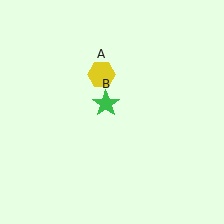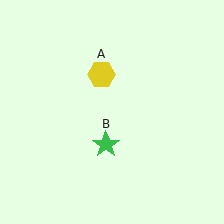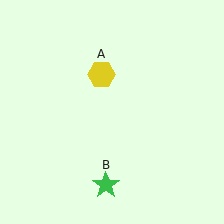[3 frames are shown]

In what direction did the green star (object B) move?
The green star (object B) moved down.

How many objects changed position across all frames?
1 object changed position: green star (object B).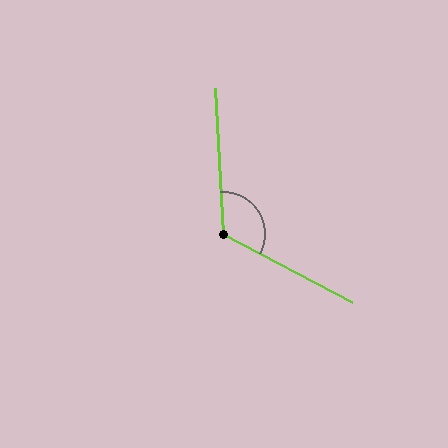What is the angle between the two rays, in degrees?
Approximately 121 degrees.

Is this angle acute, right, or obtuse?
It is obtuse.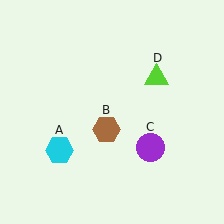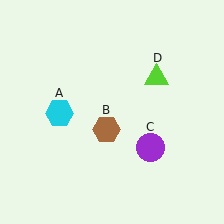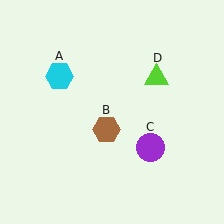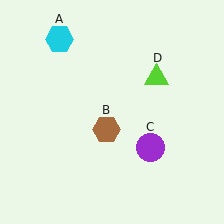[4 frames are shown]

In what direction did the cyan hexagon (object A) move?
The cyan hexagon (object A) moved up.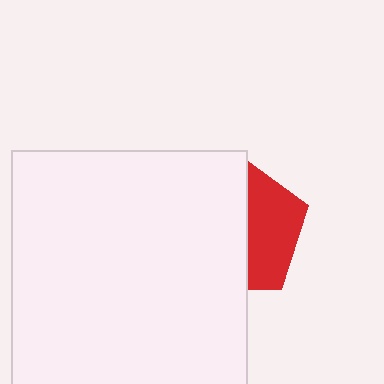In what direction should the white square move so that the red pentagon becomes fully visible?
The white square should move left. That is the shortest direction to clear the overlap and leave the red pentagon fully visible.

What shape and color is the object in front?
The object in front is a white square.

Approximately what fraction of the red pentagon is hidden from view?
Roughly 60% of the red pentagon is hidden behind the white square.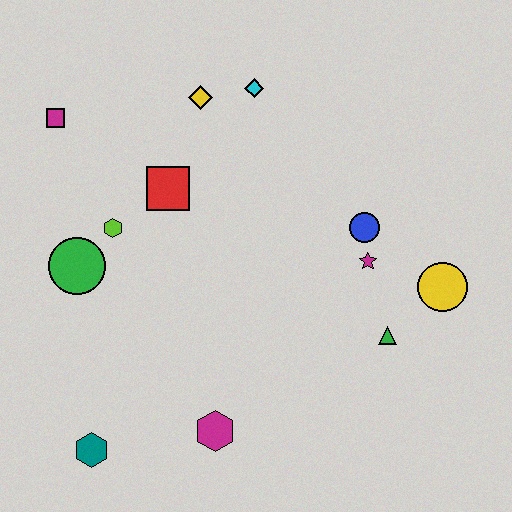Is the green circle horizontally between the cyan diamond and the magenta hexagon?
No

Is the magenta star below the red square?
Yes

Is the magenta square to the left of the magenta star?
Yes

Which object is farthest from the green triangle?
The magenta square is farthest from the green triangle.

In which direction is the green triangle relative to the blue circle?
The green triangle is below the blue circle.